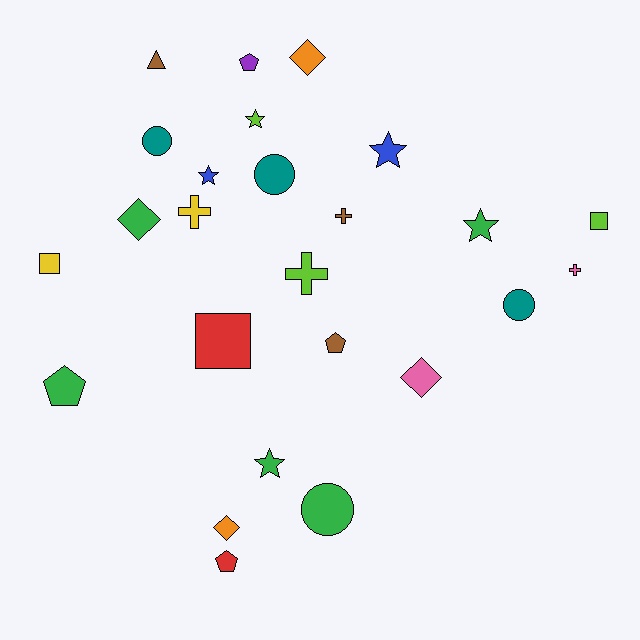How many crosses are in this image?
There are 4 crosses.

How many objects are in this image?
There are 25 objects.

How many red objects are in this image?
There are 2 red objects.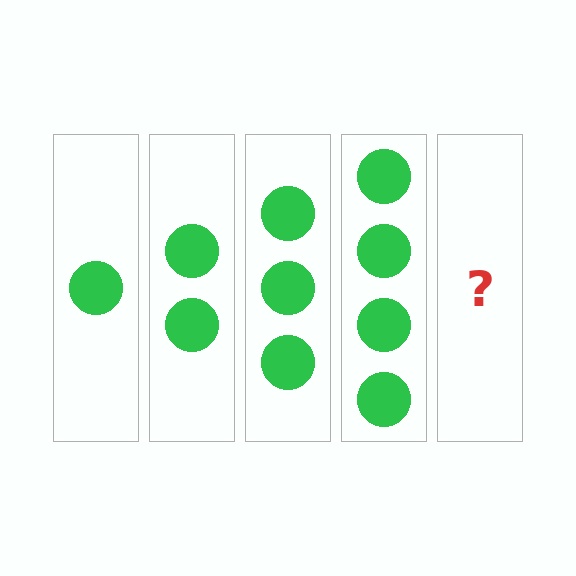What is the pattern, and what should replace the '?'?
The pattern is that each step adds one more circle. The '?' should be 5 circles.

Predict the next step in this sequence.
The next step is 5 circles.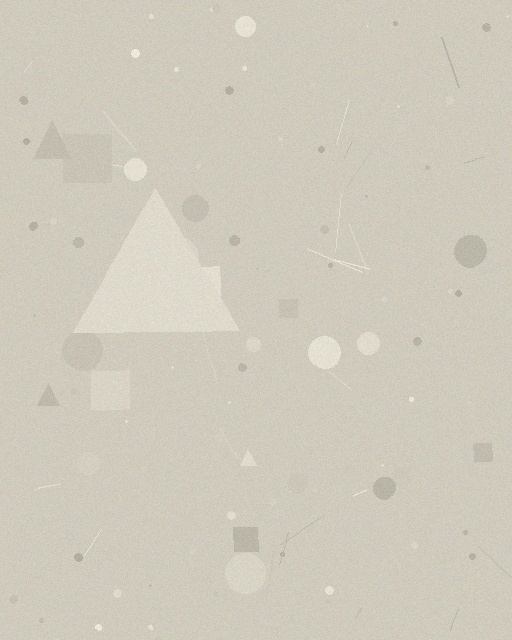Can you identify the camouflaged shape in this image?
The camouflaged shape is a triangle.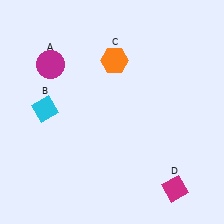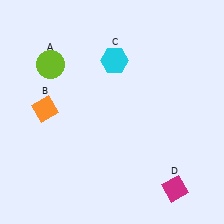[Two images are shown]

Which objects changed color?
A changed from magenta to lime. B changed from cyan to orange. C changed from orange to cyan.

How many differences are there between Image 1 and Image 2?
There are 3 differences between the two images.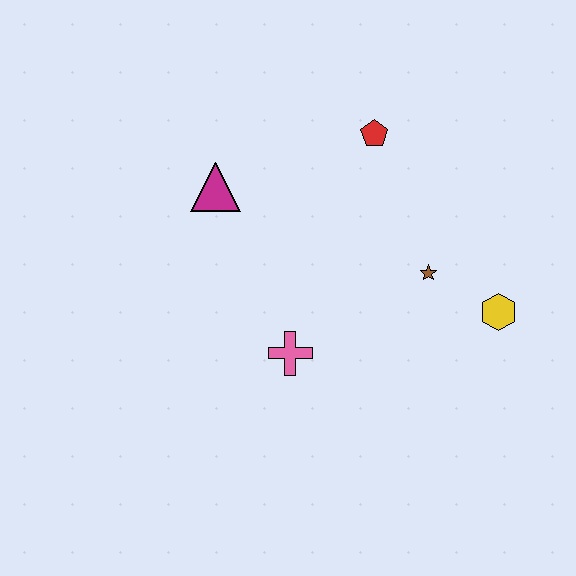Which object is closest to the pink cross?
The brown star is closest to the pink cross.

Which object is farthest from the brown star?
The magenta triangle is farthest from the brown star.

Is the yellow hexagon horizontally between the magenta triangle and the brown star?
No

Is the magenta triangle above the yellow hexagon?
Yes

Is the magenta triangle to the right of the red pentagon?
No